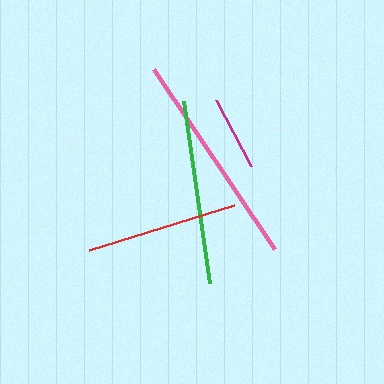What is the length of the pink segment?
The pink segment is approximately 217 pixels long.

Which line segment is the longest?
The pink line is the longest at approximately 217 pixels.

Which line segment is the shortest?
The magenta line is the shortest at approximately 75 pixels.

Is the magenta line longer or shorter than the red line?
The red line is longer than the magenta line.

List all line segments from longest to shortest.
From longest to shortest: pink, green, red, magenta.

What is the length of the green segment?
The green segment is approximately 184 pixels long.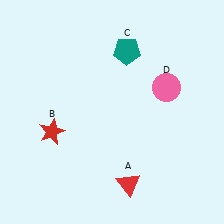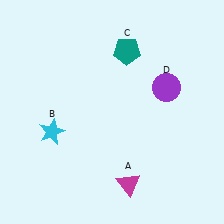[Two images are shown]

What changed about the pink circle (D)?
In Image 1, D is pink. In Image 2, it changed to purple.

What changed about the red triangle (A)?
In Image 1, A is red. In Image 2, it changed to magenta.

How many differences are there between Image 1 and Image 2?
There are 3 differences between the two images.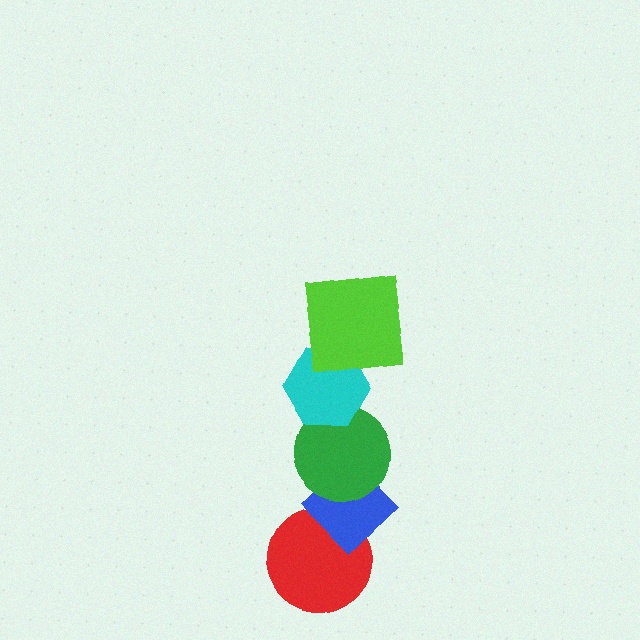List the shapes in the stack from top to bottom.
From top to bottom: the lime square, the cyan hexagon, the green circle, the blue diamond, the red circle.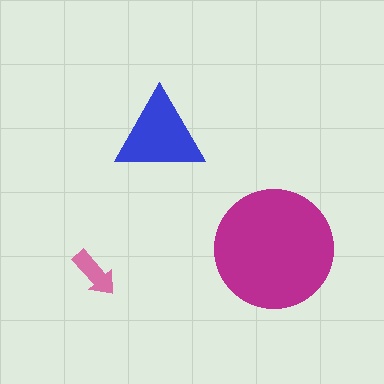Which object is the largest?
The magenta circle.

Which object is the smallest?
The pink arrow.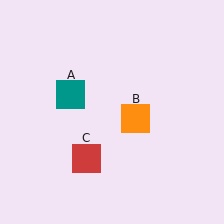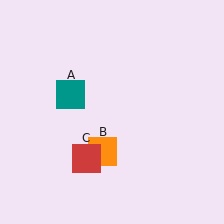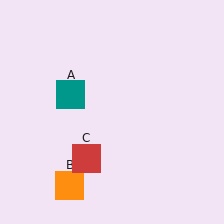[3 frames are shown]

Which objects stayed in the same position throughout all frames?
Teal square (object A) and red square (object C) remained stationary.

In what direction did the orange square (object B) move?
The orange square (object B) moved down and to the left.